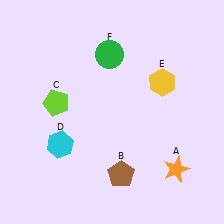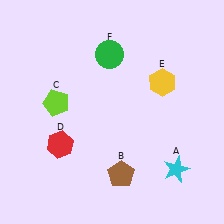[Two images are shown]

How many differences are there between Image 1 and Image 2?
There are 2 differences between the two images.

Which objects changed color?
A changed from orange to cyan. D changed from cyan to red.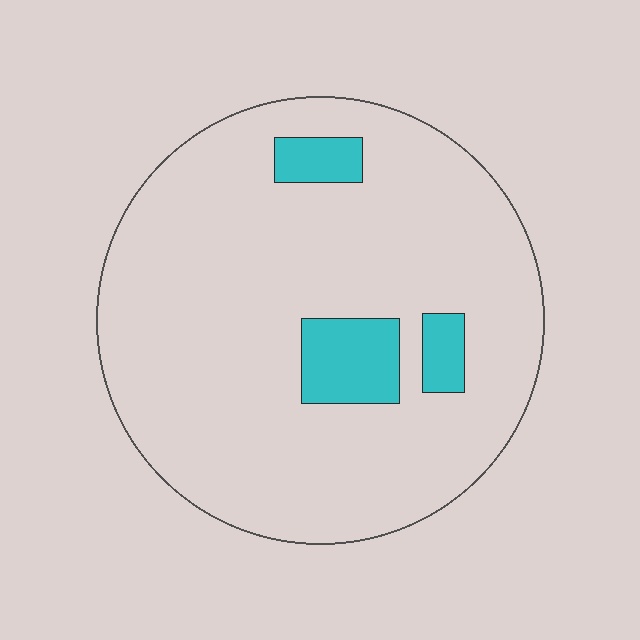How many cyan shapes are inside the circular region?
3.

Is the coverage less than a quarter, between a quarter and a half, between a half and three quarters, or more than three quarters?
Less than a quarter.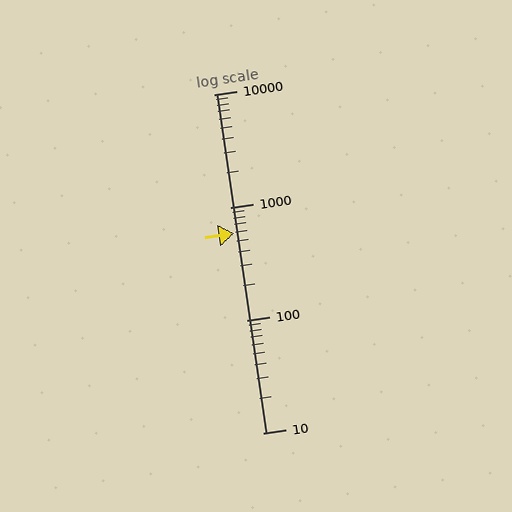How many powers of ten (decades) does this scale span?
The scale spans 3 decades, from 10 to 10000.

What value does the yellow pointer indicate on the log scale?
The pointer indicates approximately 590.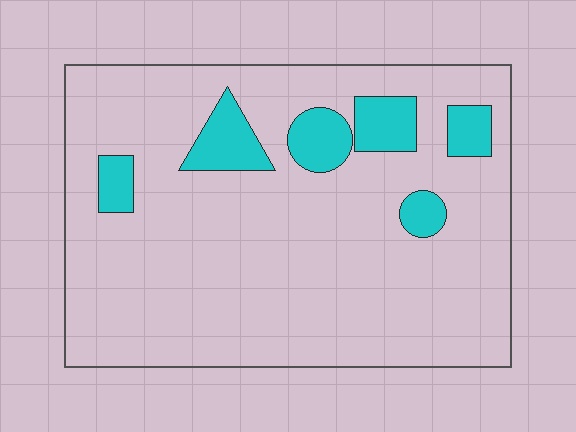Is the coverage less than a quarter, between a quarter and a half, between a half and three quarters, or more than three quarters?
Less than a quarter.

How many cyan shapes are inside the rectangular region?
6.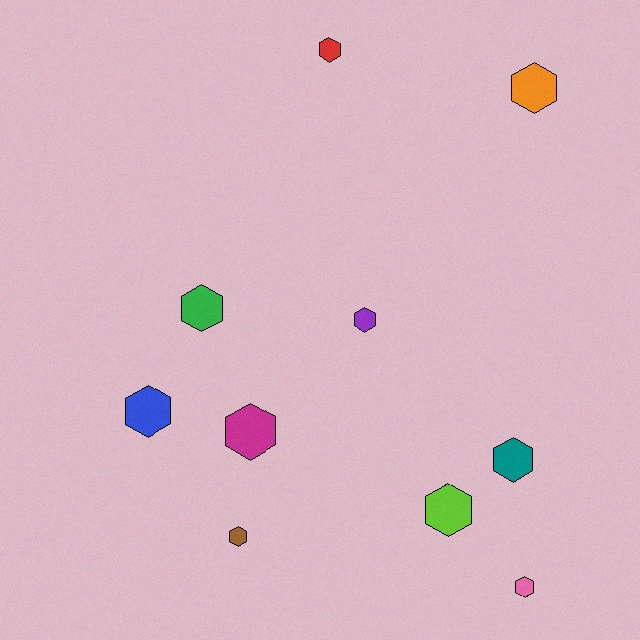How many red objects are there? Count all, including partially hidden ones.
There is 1 red object.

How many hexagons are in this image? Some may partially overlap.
There are 10 hexagons.